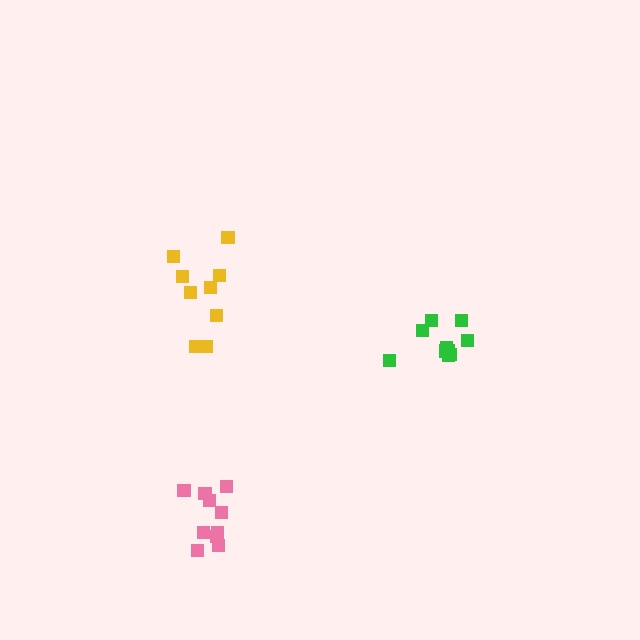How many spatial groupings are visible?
There are 3 spatial groupings.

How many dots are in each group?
Group 1: 10 dots, Group 2: 10 dots, Group 3: 9 dots (29 total).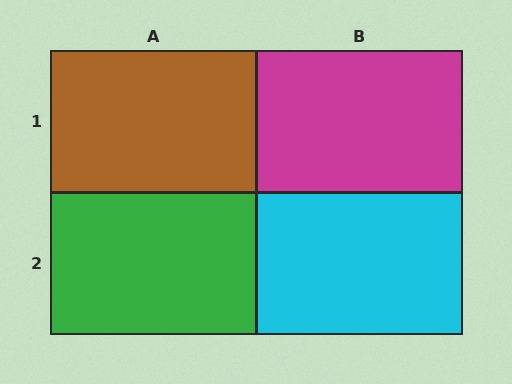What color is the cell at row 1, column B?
Magenta.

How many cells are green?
1 cell is green.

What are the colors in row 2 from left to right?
Green, cyan.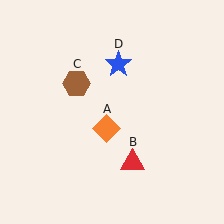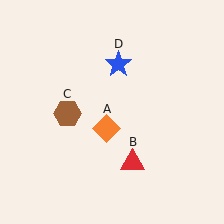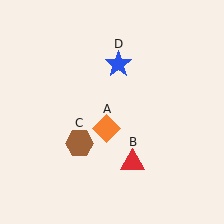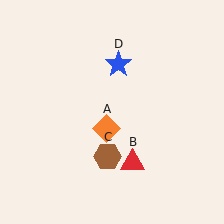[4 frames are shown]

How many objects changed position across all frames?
1 object changed position: brown hexagon (object C).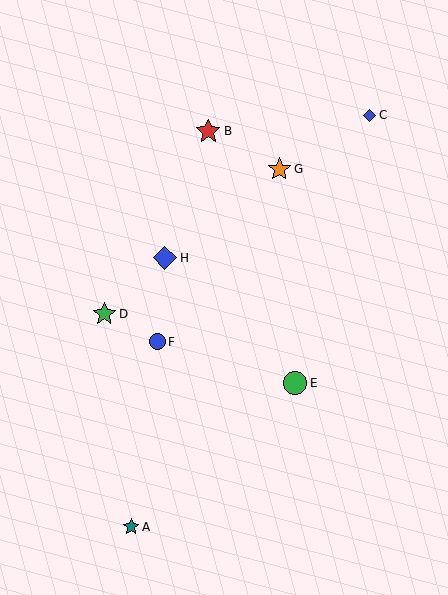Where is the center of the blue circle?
The center of the blue circle is at (157, 342).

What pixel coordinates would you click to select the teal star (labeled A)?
Click at (131, 527) to select the teal star A.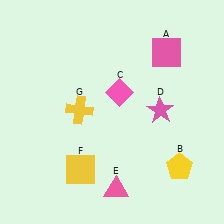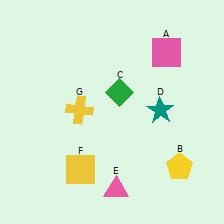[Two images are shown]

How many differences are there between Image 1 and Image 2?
There are 2 differences between the two images.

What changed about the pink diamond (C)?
In Image 1, C is pink. In Image 2, it changed to green.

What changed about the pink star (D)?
In Image 1, D is pink. In Image 2, it changed to teal.